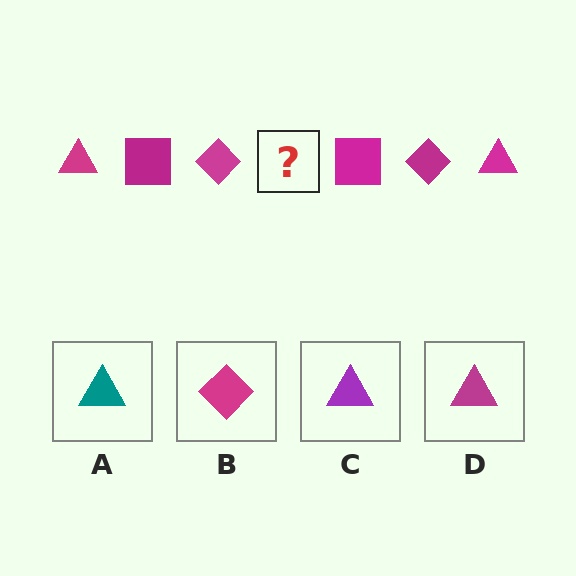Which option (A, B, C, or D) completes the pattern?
D.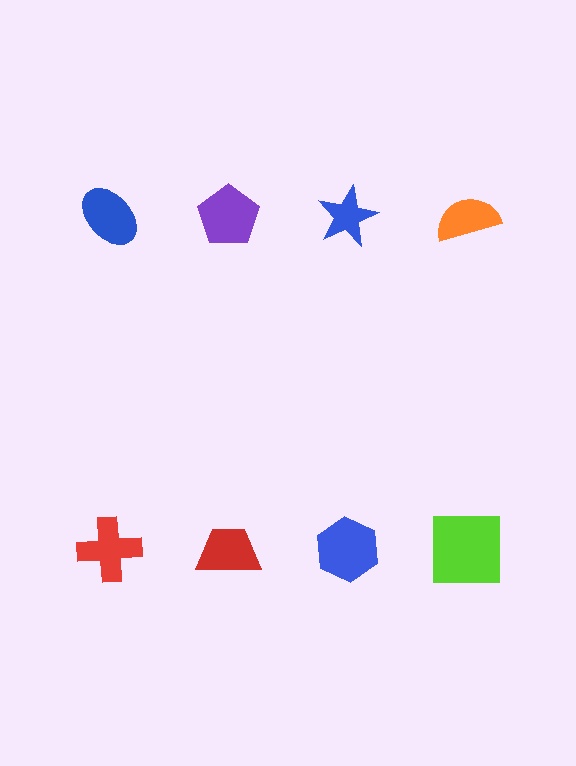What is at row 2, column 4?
A lime square.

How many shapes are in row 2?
4 shapes.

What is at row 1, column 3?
A blue star.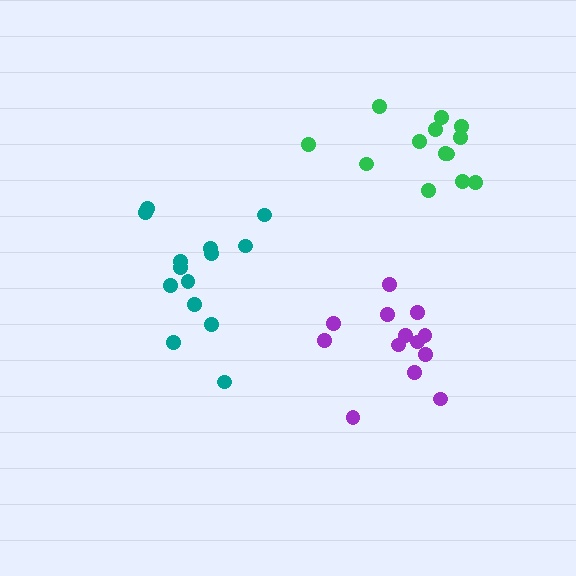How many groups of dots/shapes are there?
There are 3 groups.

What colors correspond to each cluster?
The clusters are colored: green, teal, purple.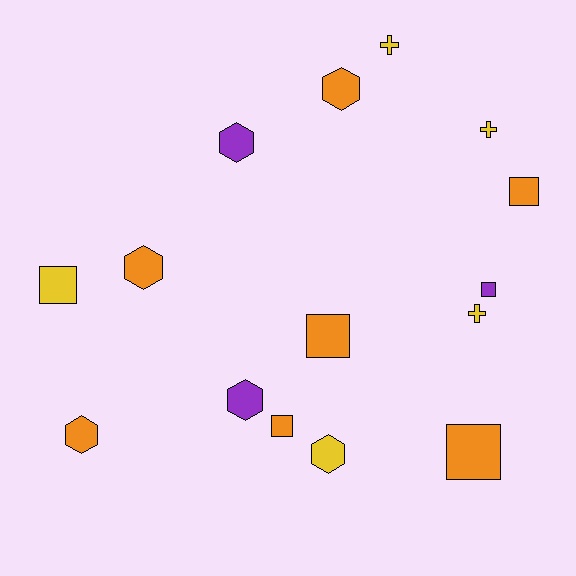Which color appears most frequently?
Orange, with 7 objects.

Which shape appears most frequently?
Hexagon, with 6 objects.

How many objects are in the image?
There are 15 objects.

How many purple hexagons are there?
There are 2 purple hexagons.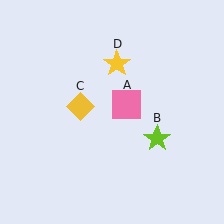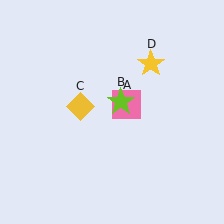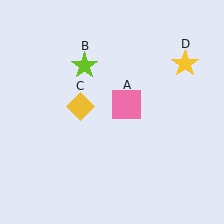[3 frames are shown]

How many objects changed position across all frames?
2 objects changed position: lime star (object B), yellow star (object D).